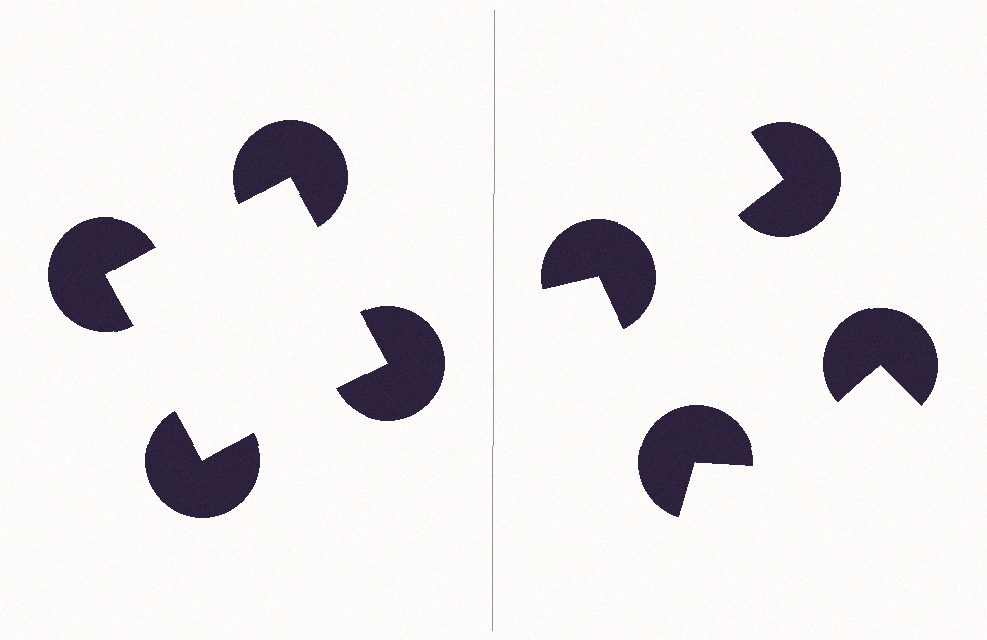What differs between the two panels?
The pac-man discs are positioned identically on both sides; only the wedge orientations differ. On the left they align to a square; on the right they are misaligned.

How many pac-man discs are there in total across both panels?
8 — 4 on each side.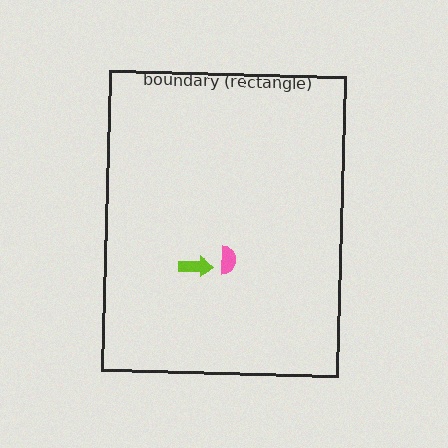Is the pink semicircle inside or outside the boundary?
Inside.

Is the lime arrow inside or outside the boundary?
Inside.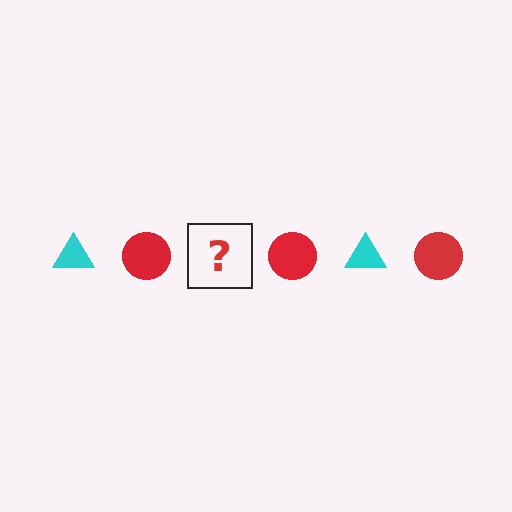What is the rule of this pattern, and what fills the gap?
The rule is that the pattern alternates between cyan triangle and red circle. The gap should be filled with a cyan triangle.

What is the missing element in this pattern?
The missing element is a cyan triangle.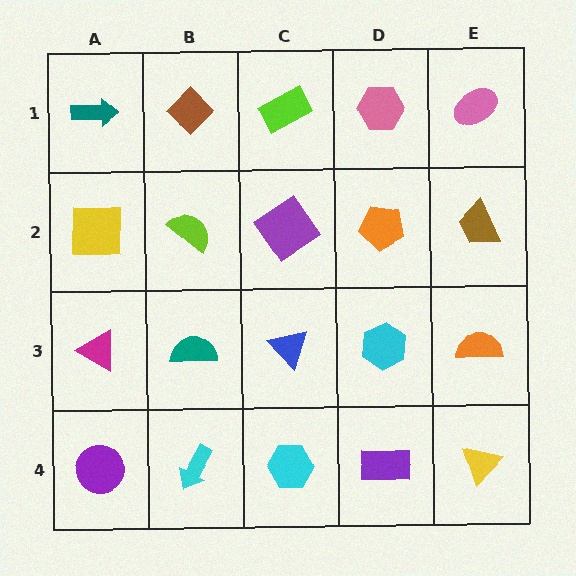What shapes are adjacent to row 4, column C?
A blue triangle (row 3, column C), a cyan arrow (row 4, column B), a purple rectangle (row 4, column D).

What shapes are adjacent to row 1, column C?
A purple diamond (row 2, column C), a brown diamond (row 1, column B), a pink hexagon (row 1, column D).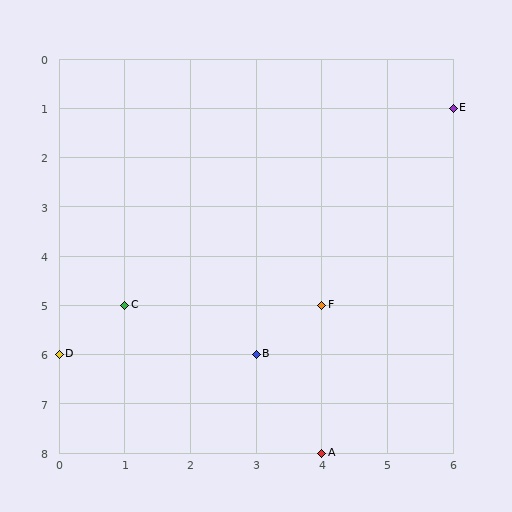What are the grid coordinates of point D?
Point D is at grid coordinates (0, 6).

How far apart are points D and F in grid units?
Points D and F are 4 columns and 1 row apart (about 4.1 grid units diagonally).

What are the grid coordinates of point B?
Point B is at grid coordinates (3, 6).